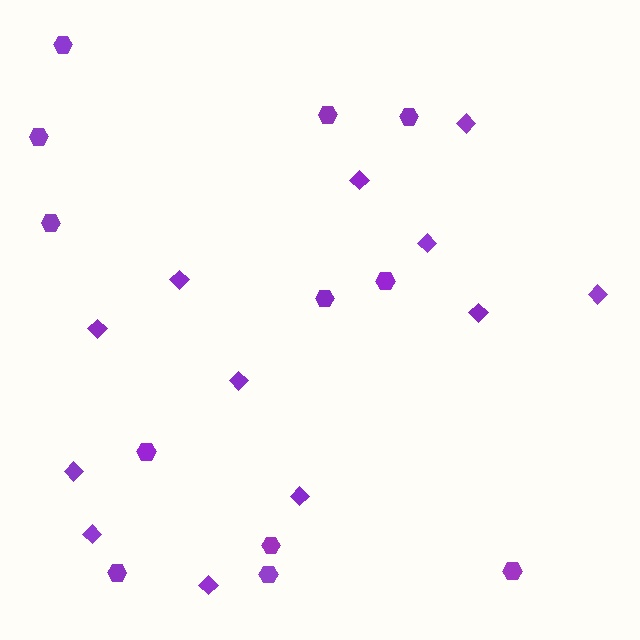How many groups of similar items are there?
There are 2 groups: one group of hexagons (12) and one group of diamonds (12).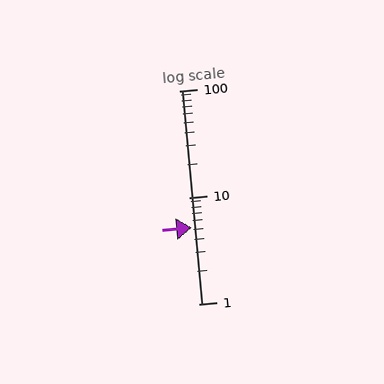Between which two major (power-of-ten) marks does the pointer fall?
The pointer is between 1 and 10.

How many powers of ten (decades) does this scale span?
The scale spans 2 decades, from 1 to 100.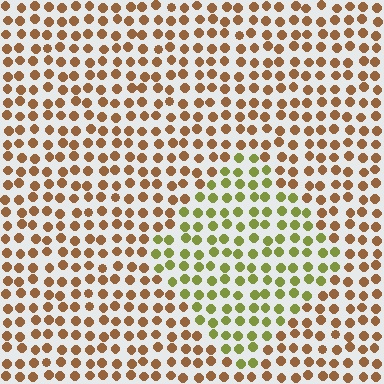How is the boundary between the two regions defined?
The boundary is defined purely by a slight shift in hue (about 49 degrees). Spacing, size, and orientation are identical on both sides.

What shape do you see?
I see a diamond.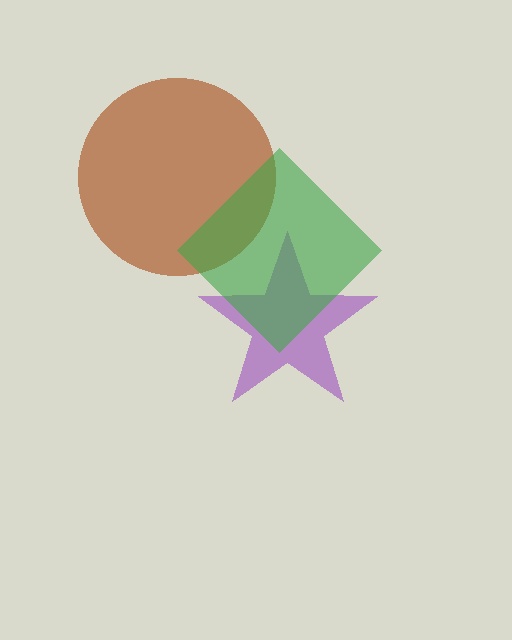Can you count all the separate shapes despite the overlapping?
Yes, there are 3 separate shapes.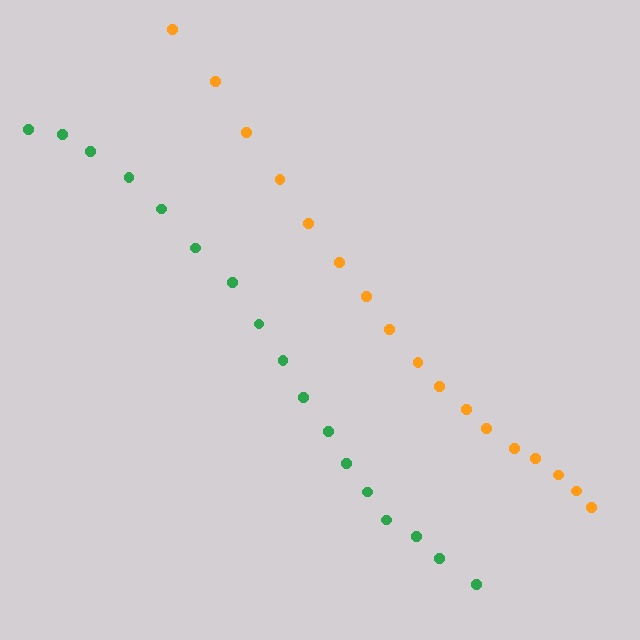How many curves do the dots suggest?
There are 2 distinct paths.